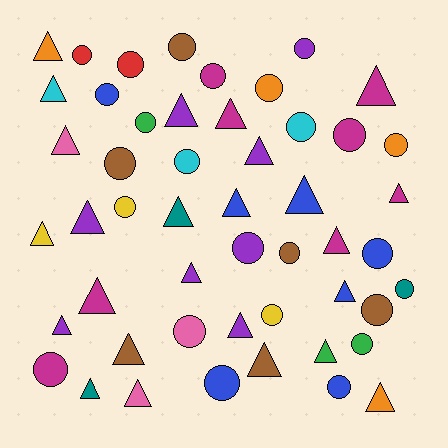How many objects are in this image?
There are 50 objects.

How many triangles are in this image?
There are 25 triangles.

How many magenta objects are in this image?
There are 8 magenta objects.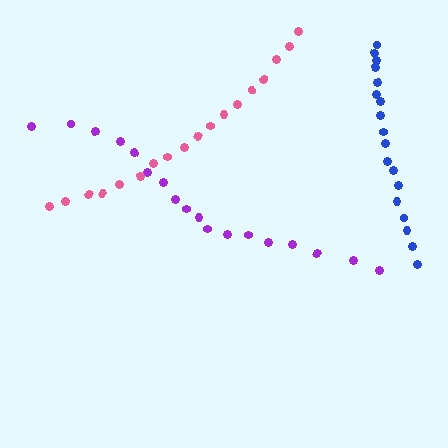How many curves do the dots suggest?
There are 3 distinct paths.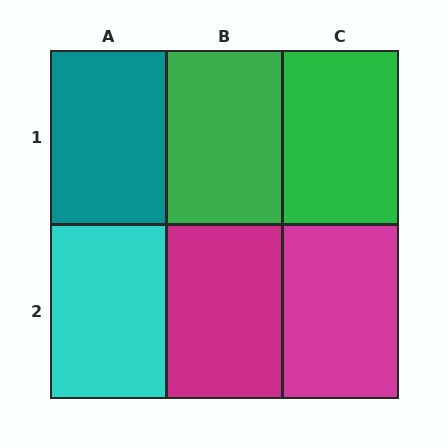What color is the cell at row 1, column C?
Green.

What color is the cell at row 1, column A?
Teal.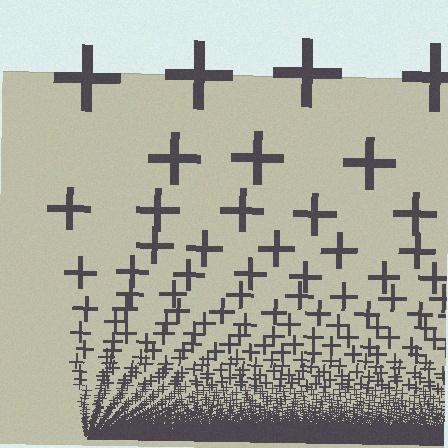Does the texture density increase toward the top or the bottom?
Density increases toward the bottom.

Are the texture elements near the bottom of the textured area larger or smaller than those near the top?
Smaller. The gradient is inverted — elements near the bottom are smaller and denser.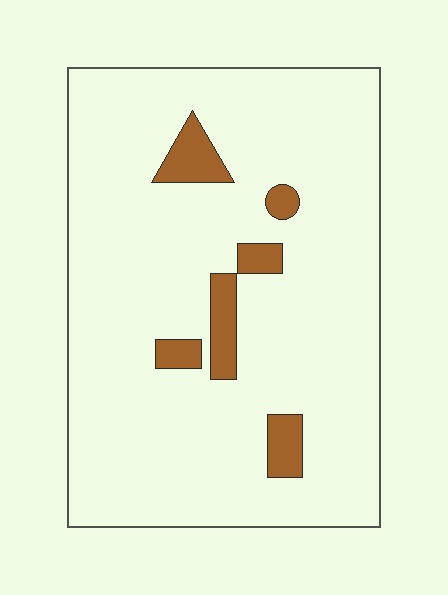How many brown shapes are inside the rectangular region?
6.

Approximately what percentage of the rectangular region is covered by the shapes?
Approximately 10%.